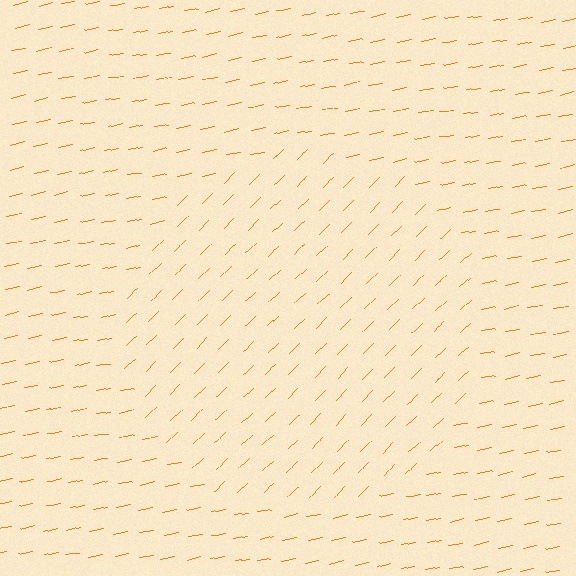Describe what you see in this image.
The image is filled with small orange line segments. A circle region in the image has lines oriented differently from the surrounding lines, creating a visible texture boundary.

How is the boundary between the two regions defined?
The boundary is defined purely by a change in line orientation (approximately 34 degrees difference). All lines are the same color and thickness.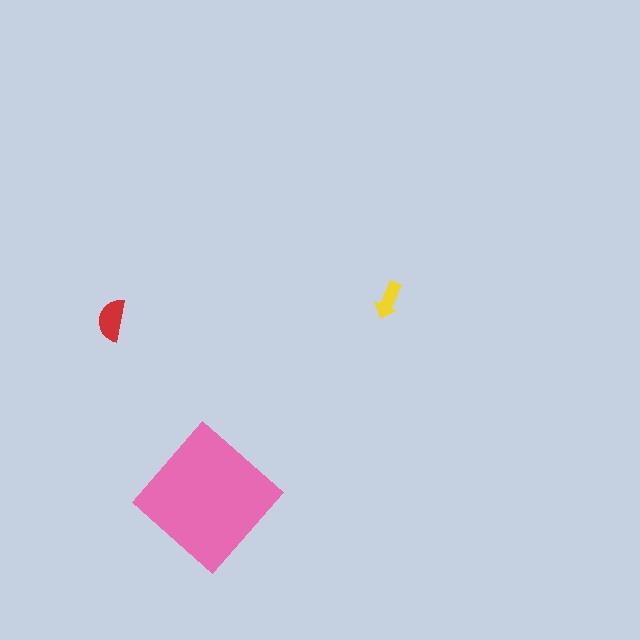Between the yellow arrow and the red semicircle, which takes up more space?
The red semicircle.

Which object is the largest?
The pink diamond.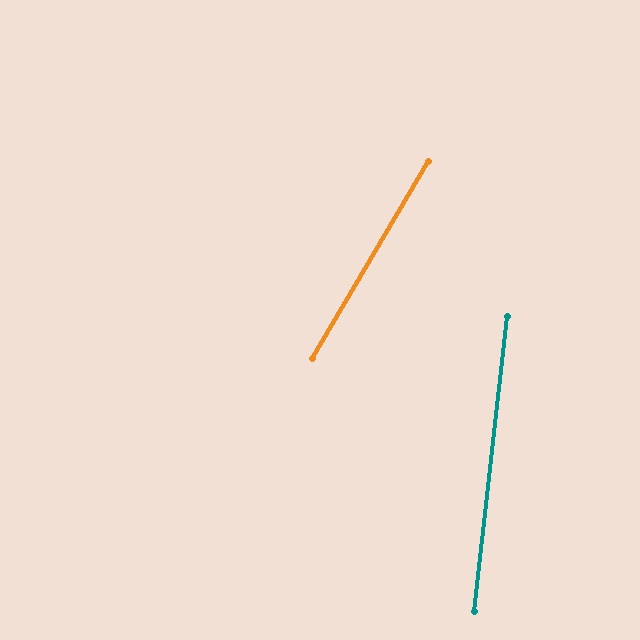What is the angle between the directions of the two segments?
Approximately 24 degrees.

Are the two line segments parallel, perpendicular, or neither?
Neither parallel nor perpendicular — they differ by about 24°.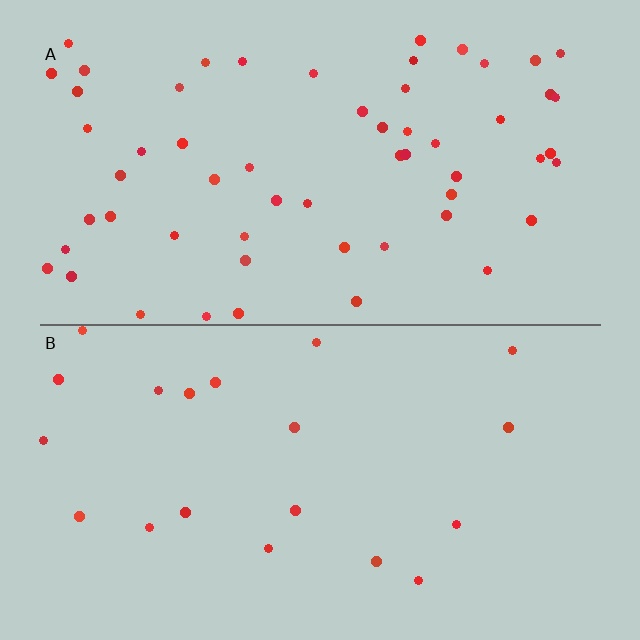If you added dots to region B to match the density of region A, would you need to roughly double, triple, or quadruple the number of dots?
Approximately triple.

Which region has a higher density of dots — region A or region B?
A (the top).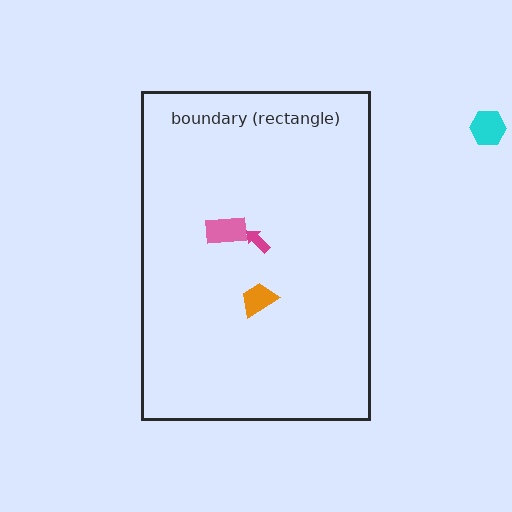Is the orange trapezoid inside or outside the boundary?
Inside.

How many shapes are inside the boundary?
3 inside, 1 outside.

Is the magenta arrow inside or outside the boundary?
Inside.